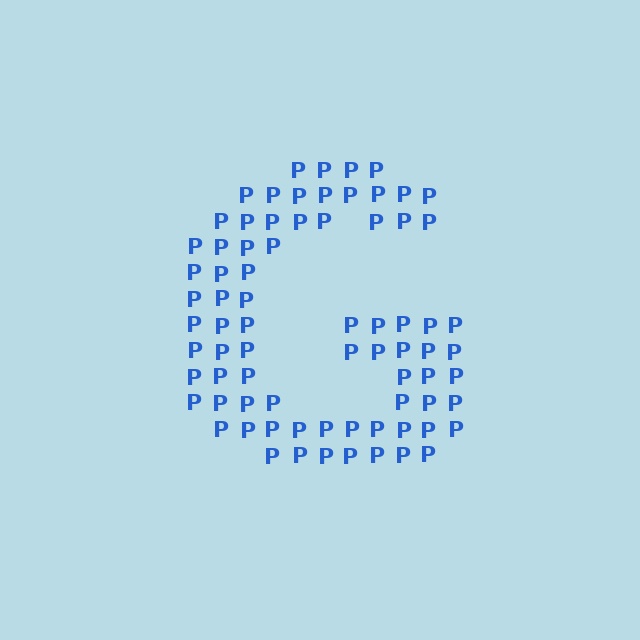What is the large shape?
The large shape is the letter G.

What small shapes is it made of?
It is made of small letter P's.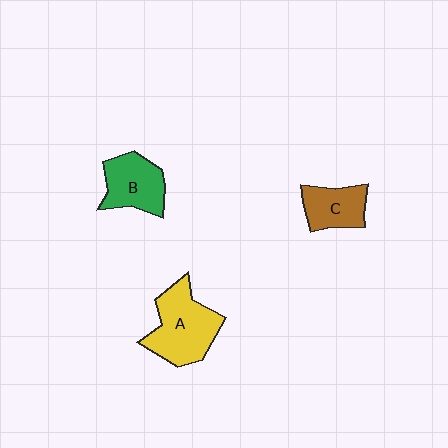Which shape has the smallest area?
Shape C (brown).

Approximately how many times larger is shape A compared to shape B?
Approximately 1.4 times.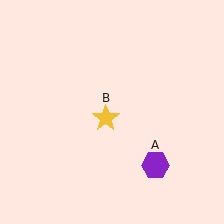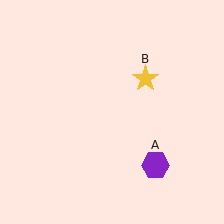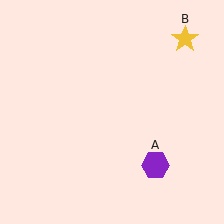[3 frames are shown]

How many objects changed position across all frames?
1 object changed position: yellow star (object B).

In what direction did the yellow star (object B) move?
The yellow star (object B) moved up and to the right.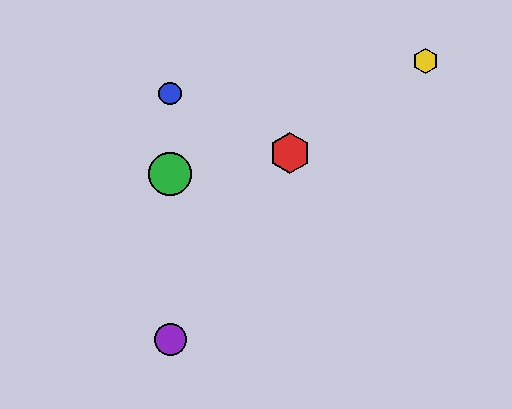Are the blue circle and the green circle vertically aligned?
Yes, both are at x≈170.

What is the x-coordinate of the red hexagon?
The red hexagon is at x≈290.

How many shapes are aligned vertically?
3 shapes (the blue circle, the green circle, the purple circle) are aligned vertically.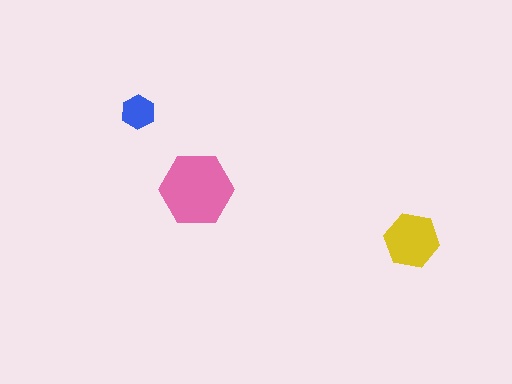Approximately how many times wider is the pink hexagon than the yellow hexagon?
About 1.5 times wider.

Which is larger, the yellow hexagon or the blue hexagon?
The yellow one.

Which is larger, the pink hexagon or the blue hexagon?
The pink one.